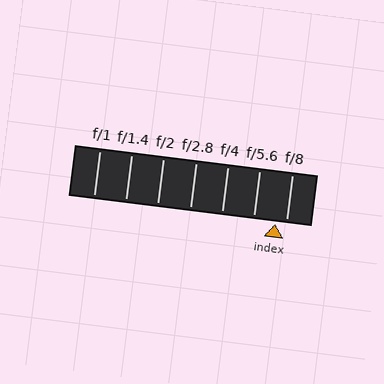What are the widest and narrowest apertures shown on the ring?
The widest aperture shown is f/1 and the narrowest is f/8.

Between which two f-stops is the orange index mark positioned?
The index mark is between f/5.6 and f/8.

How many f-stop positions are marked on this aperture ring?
There are 7 f-stop positions marked.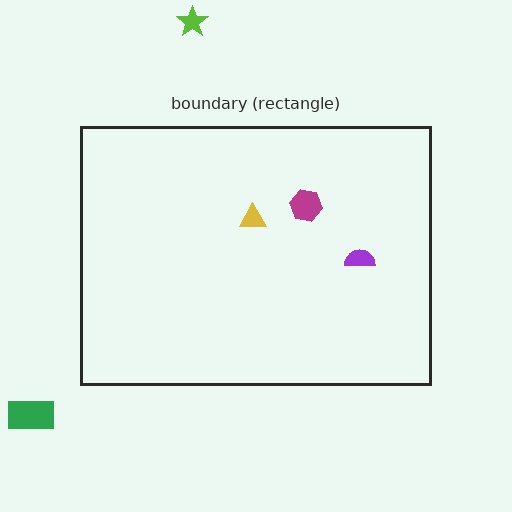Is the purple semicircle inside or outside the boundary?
Inside.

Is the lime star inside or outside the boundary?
Outside.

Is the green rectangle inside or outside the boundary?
Outside.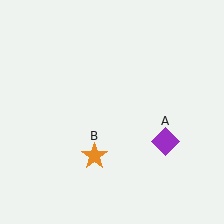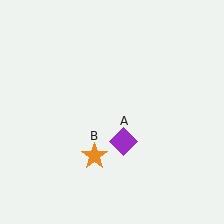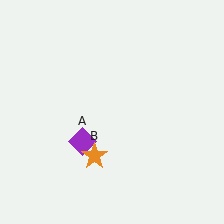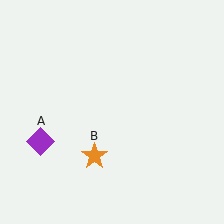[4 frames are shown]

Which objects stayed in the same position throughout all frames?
Orange star (object B) remained stationary.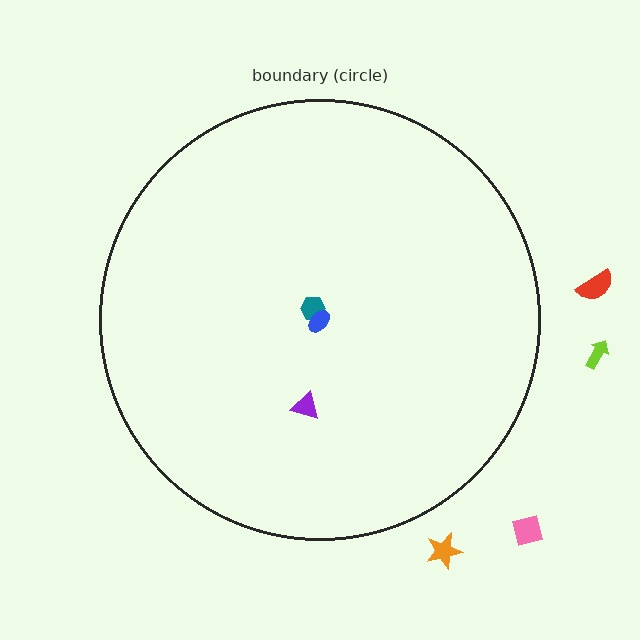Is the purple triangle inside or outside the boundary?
Inside.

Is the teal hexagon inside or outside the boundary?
Inside.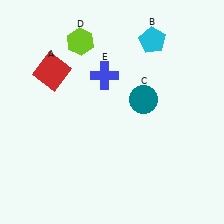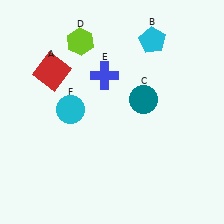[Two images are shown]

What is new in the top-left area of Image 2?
A cyan circle (F) was added in the top-left area of Image 2.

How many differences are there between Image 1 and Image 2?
There is 1 difference between the two images.